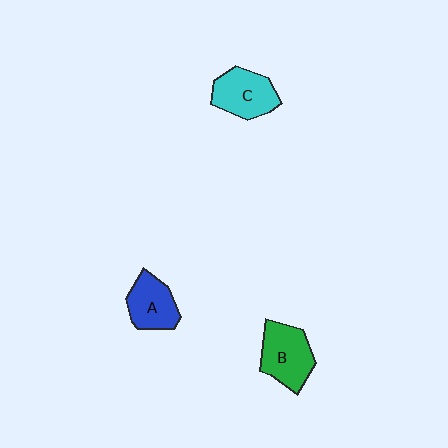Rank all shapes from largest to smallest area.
From largest to smallest: B (green), C (cyan), A (blue).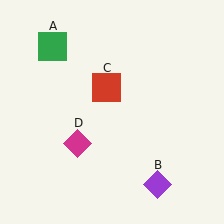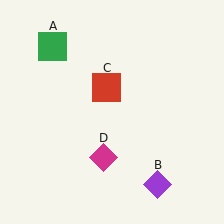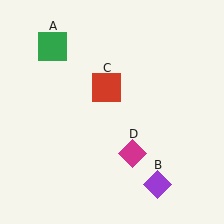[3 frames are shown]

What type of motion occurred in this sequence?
The magenta diamond (object D) rotated counterclockwise around the center of the scene.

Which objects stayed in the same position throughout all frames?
Green square (object A) and purple diamond (object B) and red square (object C) remained stationary.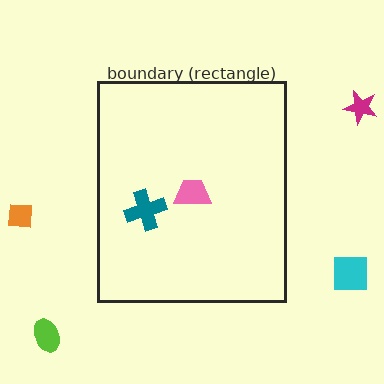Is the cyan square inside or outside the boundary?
Outside.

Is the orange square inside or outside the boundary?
Outside.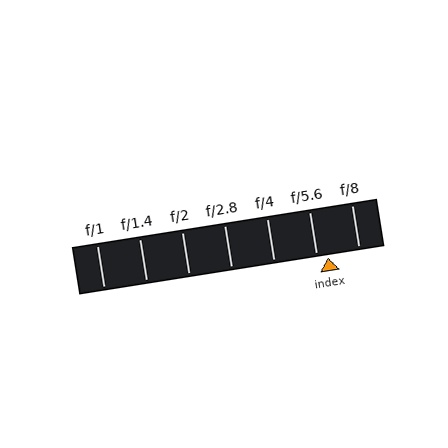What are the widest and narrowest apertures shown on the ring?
The widest aperture shown is f/1 and the narrowest is f/8.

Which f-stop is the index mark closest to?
The index mark is closest to f/5.6.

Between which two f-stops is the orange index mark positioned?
The index mark is between f/5.6 and f/8.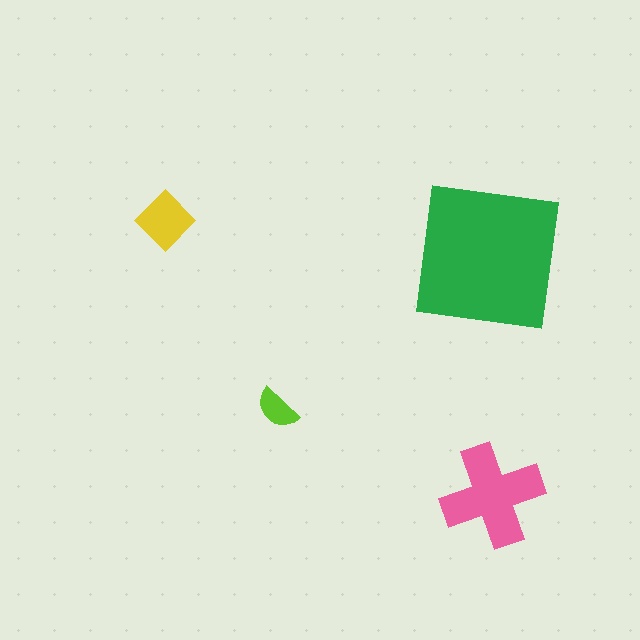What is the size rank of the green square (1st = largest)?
1st.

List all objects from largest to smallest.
The green square, the pink cross, the yellow diamond, the lime semicircle.